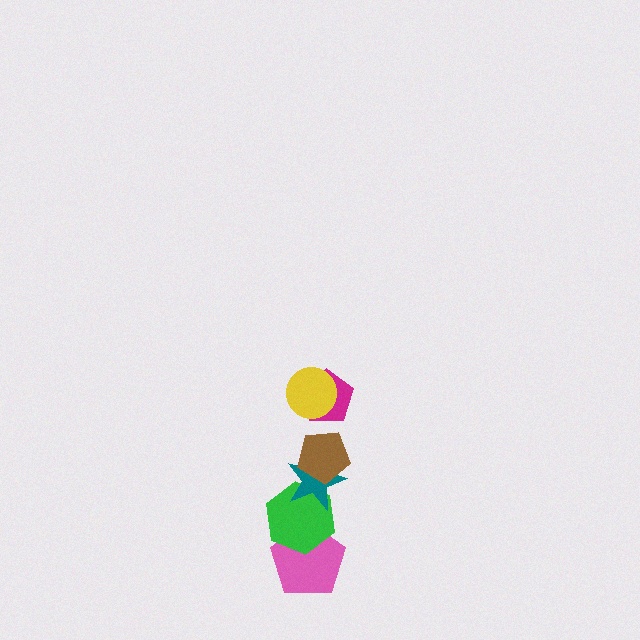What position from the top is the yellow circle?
The yellow circle is 1st from the top.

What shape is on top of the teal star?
The brown pentagon is on top of the teal star.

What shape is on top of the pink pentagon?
The green hexagon is on top of the pink pentagon.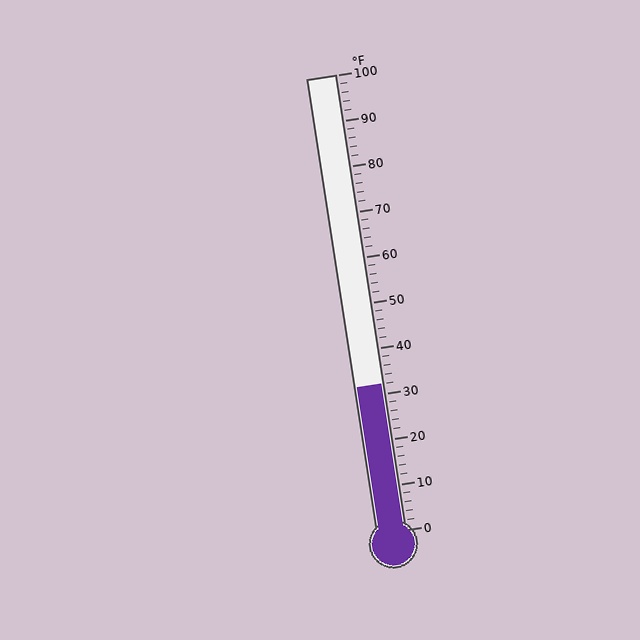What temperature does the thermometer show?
The thermometer shows approximately 32°F.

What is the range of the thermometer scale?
The thermometer scale ranges from 0°F to 100°F.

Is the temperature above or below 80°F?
The temperature is below 80°F.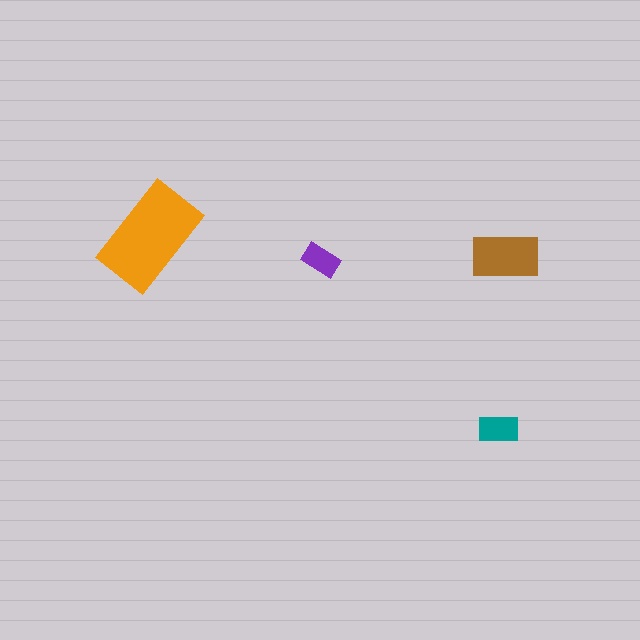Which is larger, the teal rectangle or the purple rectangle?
The teal one.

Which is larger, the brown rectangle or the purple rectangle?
The brown one.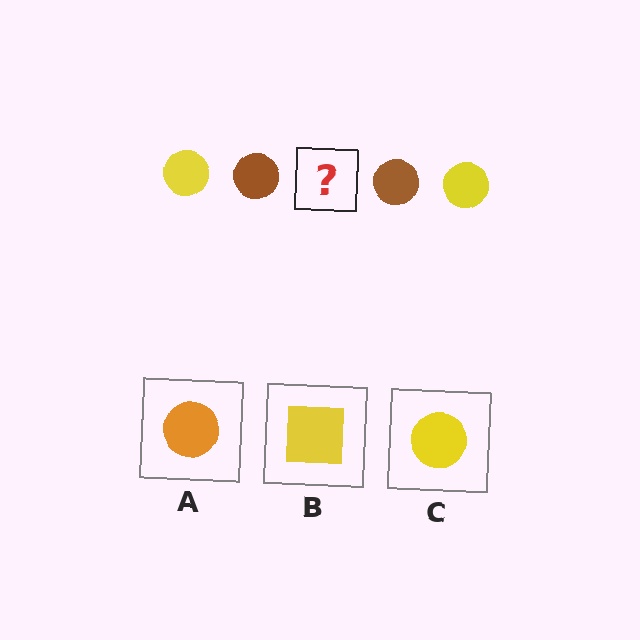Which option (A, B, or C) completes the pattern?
C.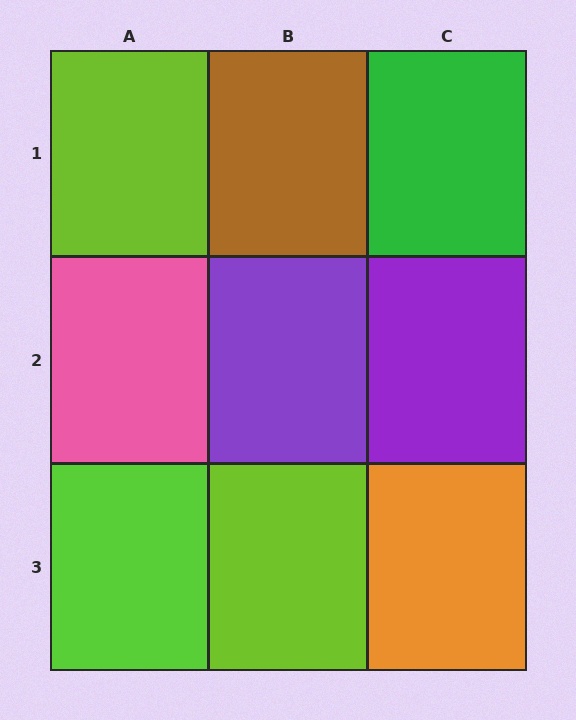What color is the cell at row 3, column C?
Orange.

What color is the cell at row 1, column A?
Lime.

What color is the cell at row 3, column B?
Lime.